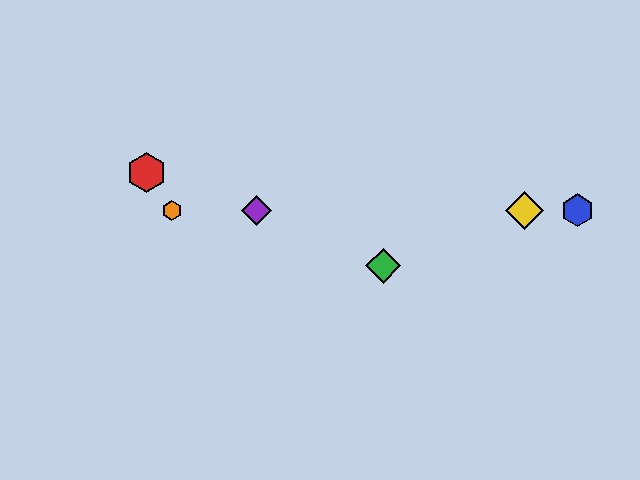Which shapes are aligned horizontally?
The blue hexagon, the yellow diamond, the purple diamond, the orange hexagon are aligned horizontally.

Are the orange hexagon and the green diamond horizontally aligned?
No, the orange hexagon is at y≈210 and the green diamond is at y≈266.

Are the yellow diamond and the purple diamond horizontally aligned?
Yes, both are at y≈210.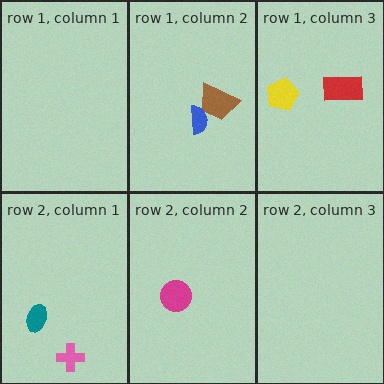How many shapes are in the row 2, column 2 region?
1.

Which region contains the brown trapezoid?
The row 1, column 2 region.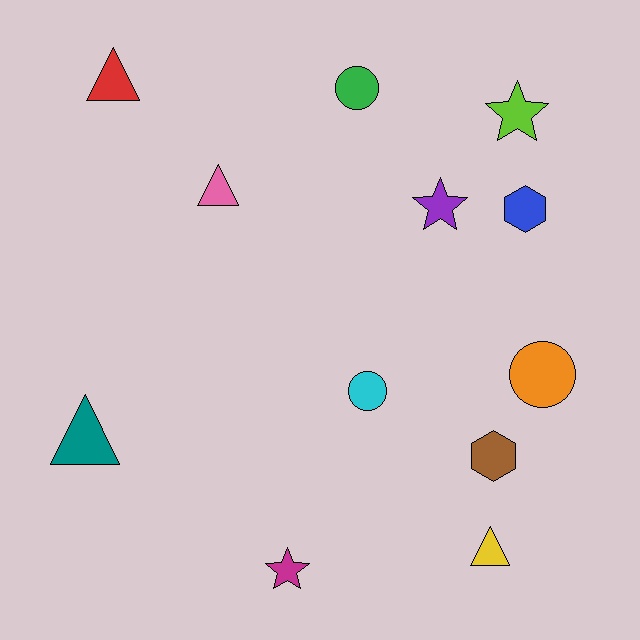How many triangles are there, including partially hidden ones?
There are 4 triangles.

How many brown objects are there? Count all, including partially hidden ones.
There is 1 brown object.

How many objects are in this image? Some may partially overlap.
There are 12 objects.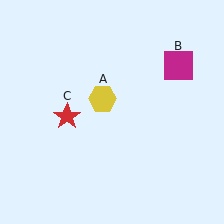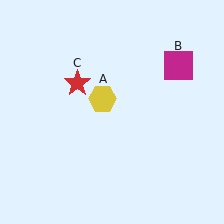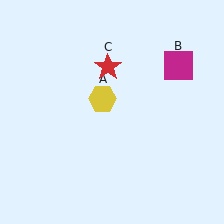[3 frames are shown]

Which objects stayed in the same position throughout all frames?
Yellow hexagon (object A) and magenta square (object B) remained stationary.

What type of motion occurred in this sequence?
The red star (object C) rotated clockwise around the center of the scene.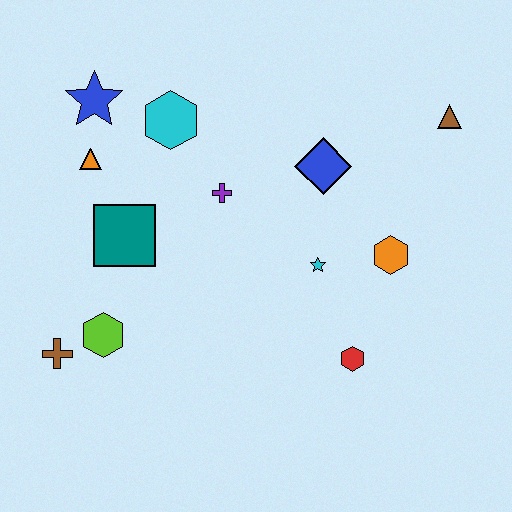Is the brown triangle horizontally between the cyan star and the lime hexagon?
No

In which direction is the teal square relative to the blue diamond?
The teal square is to the left of the blue diamond.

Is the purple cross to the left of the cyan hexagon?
No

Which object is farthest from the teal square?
The brown triangle is farthest from the teal square.